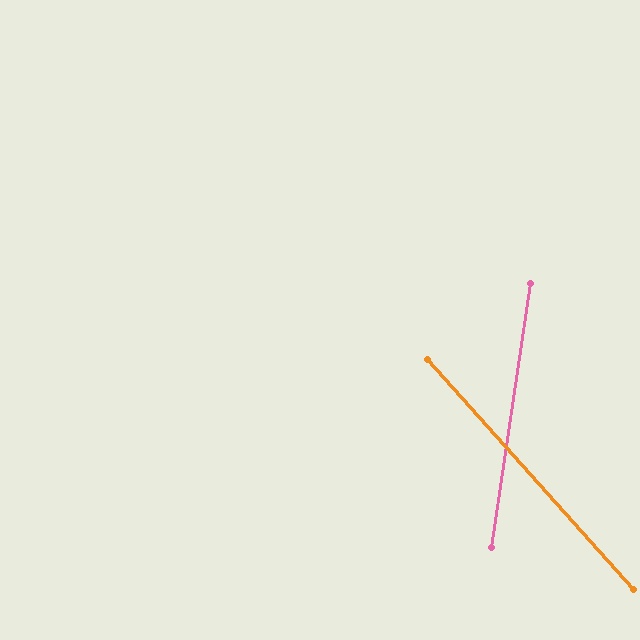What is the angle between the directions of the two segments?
Approximately 50 degrees.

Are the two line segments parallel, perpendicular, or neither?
Neither parallel nor perpendicular — they differ by about 50°.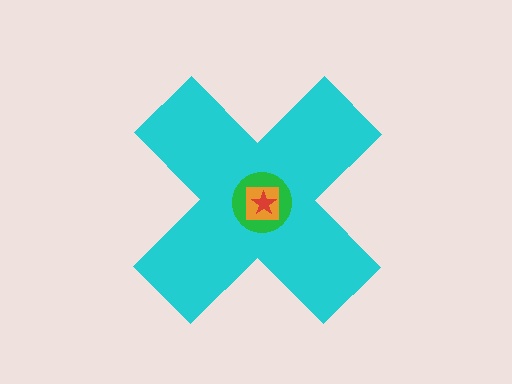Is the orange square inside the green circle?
Yes.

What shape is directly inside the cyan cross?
The green circle.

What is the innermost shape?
The red star.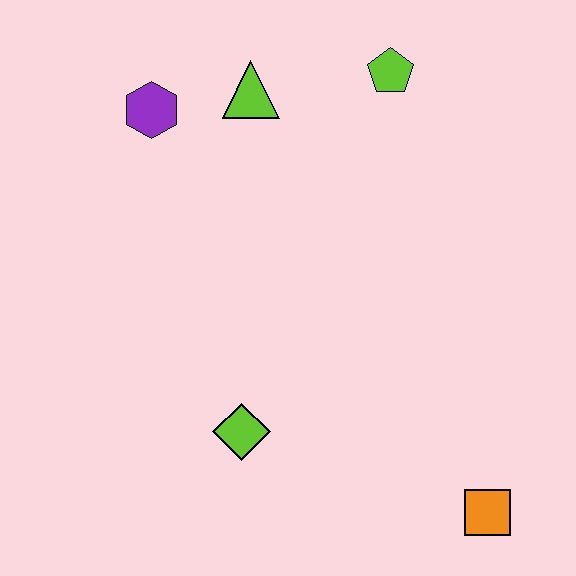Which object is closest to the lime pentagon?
The lime triangle is closest to the lime pentagon.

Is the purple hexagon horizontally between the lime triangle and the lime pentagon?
No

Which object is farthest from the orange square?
The purple hexagon is farthest from the orange square.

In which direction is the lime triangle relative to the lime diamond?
The lime triangle is above the lime diamond.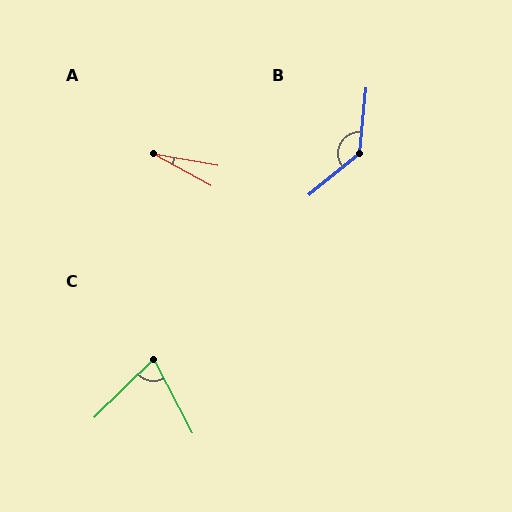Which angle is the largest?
B, at approximately 135 degrees.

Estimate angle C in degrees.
Approximately 73 degrees.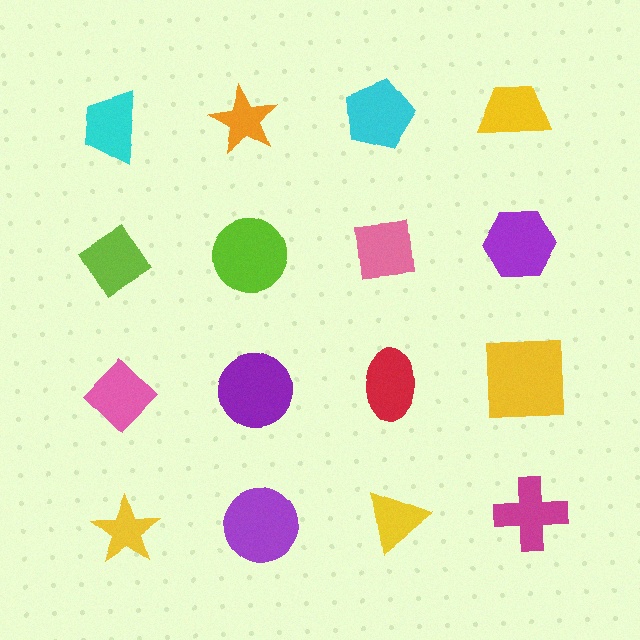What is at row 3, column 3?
A red ellipse.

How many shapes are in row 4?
4 shapes.